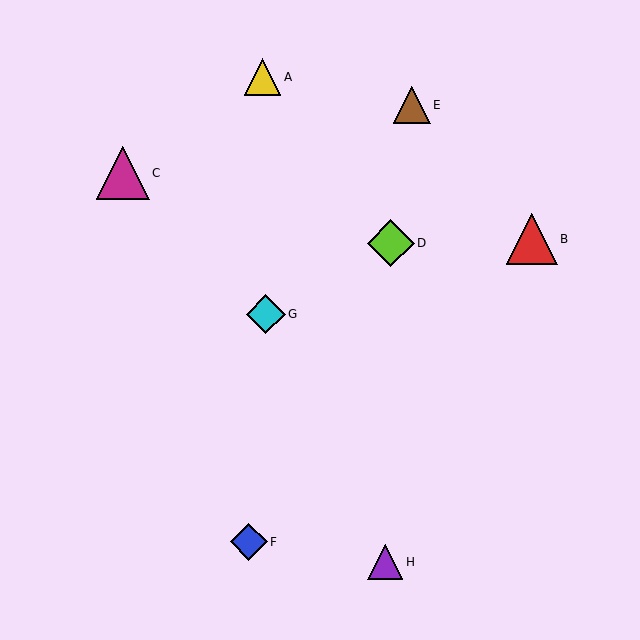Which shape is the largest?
The magenta triangle (labeled C) is the largest.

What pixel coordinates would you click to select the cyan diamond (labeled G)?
Click at (266, 314) to select the cyan diamond G.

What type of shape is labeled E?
Shape E is a brown triangle.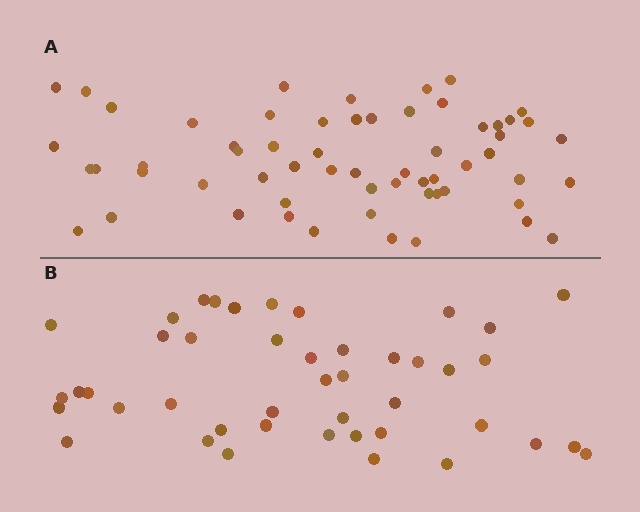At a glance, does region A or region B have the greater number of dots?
Region A (the top region) has more dots.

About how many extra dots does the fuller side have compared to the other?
Region A has approximately 15 more dots than region B.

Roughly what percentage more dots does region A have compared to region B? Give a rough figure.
About 35% more.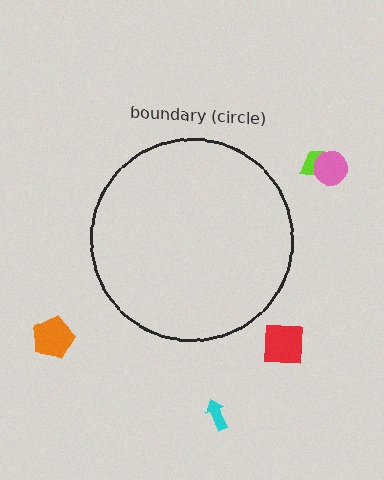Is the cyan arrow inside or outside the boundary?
Outside.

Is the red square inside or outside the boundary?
Outside.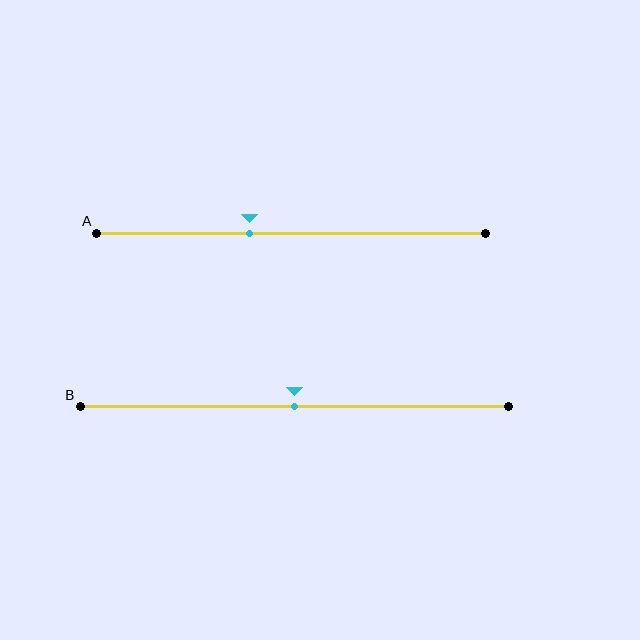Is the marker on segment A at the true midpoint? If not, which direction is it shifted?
No, the marker on segment A is shifted to the left by about 11% of the segment length.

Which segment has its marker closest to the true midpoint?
Segment B has its marker closest to the true midpoint.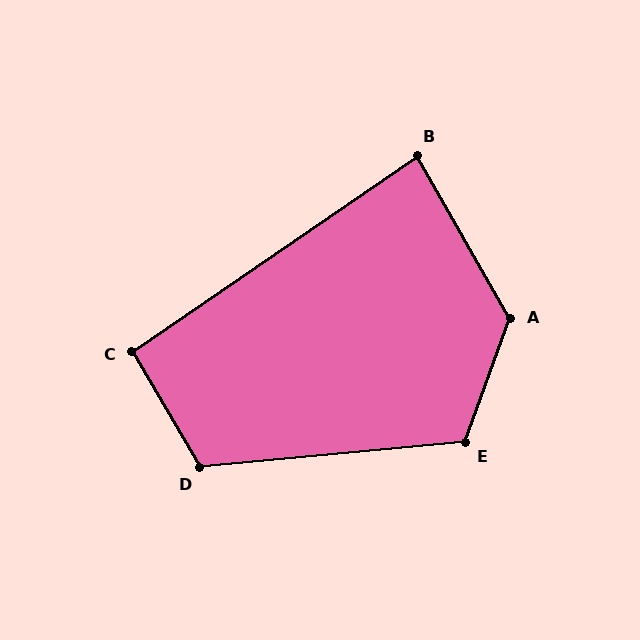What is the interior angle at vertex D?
Approximately 115 degrees (obtuse).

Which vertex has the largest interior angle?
A, at approximately 130 degrees.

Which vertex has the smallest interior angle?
B, at approximately 86 degrees.